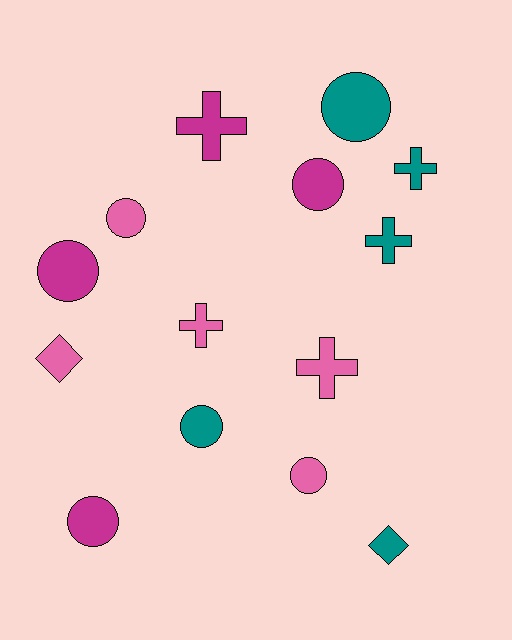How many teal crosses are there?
There are 2 teal crosses.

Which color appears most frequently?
Pink, with 5 objects.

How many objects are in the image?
There are 14 objects.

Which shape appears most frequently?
Circle, with 7 objects.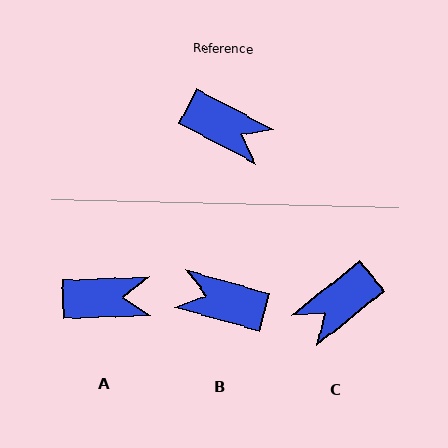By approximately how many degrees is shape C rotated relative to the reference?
Approximately 113 degrees clockwise.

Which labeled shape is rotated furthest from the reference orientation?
B, about 167 degrees away.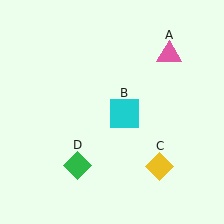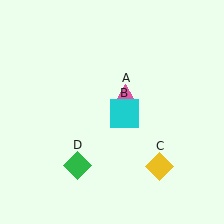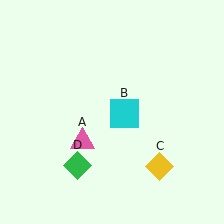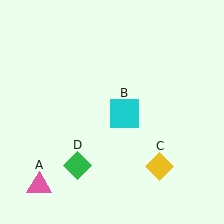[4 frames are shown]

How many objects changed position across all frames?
1 object changed position: pink triangle (object A).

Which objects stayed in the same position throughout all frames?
Cyan square (object B) and yellow diamond (object C) and green diamond (object D) remained stationary.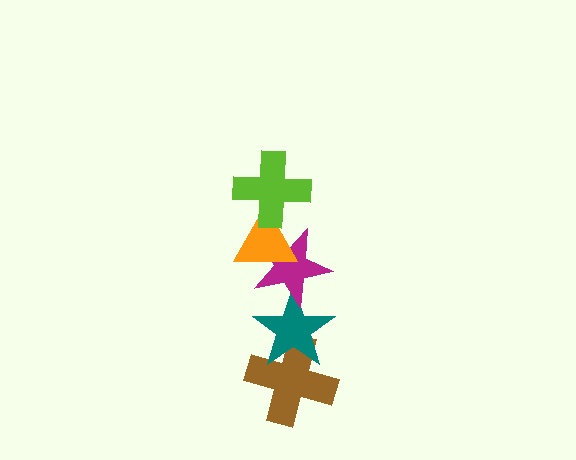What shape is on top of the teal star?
The magenta star is on top of the teal star.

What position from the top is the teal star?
The teal star is 4th from the top.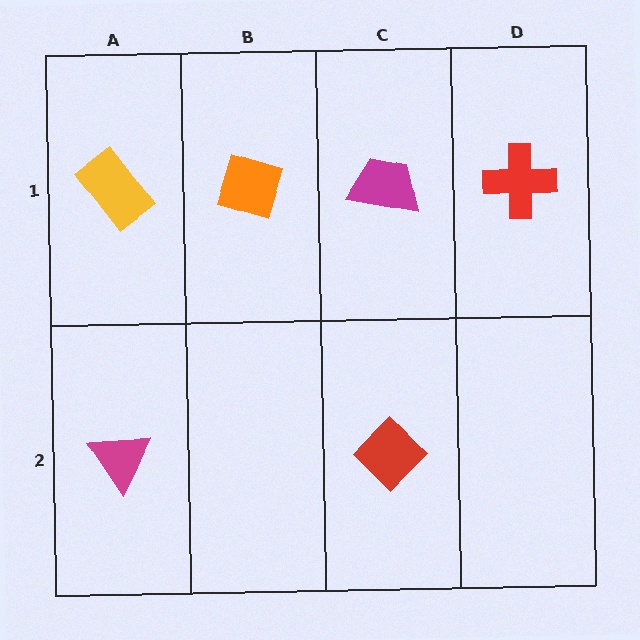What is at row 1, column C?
A magenta trapezoid.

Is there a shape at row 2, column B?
No, that cell is empty.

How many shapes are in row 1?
4 shapes.